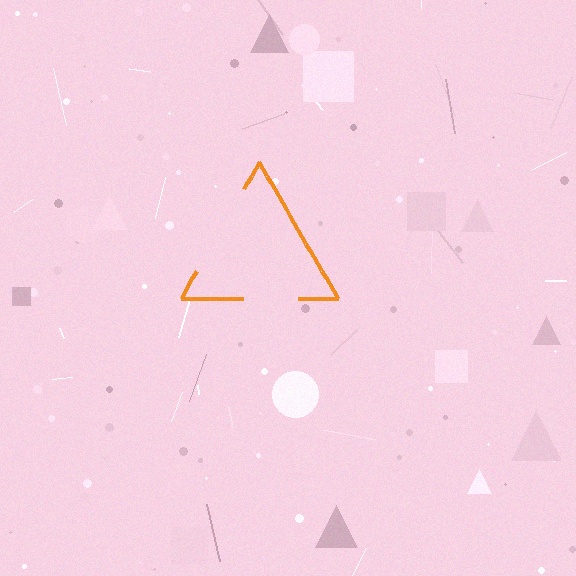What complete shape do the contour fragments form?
The contour fragments form a triangle.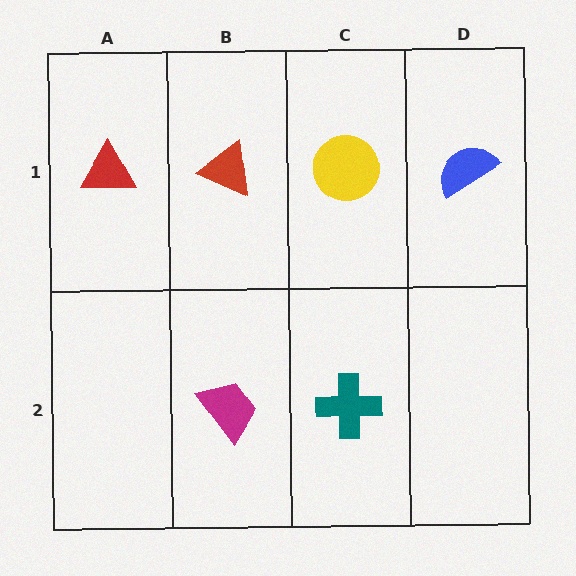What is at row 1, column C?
A yellow circle.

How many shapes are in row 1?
4 shapes.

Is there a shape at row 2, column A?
No, that cell is empty.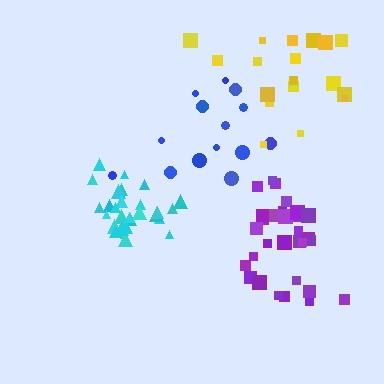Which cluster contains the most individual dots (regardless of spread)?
Purple (31).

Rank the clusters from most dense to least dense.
cyan, purple, yellow, blue.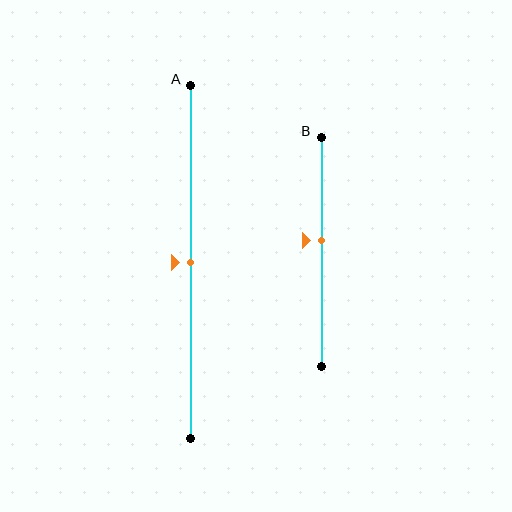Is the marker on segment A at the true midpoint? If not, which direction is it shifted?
Yes, the marker on segment A is at the true midpoint.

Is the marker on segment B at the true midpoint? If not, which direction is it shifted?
No, the marker on segment B is shifted upward by about 5% of the segment length.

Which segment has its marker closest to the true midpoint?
Segment A has its marker closest to the true midpoint.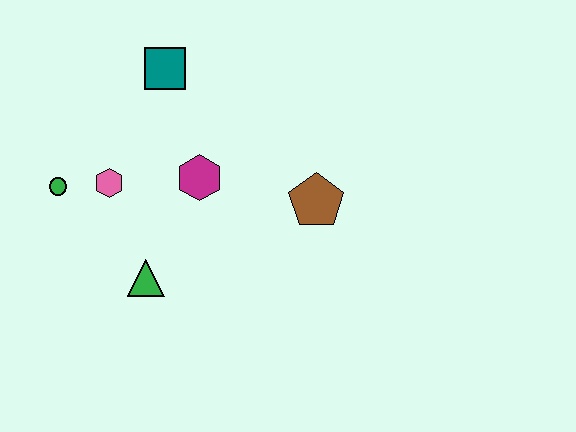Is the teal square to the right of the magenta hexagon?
No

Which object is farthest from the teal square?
The green triangle is farthest from the teal square.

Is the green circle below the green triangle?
No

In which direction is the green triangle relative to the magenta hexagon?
The green triangle is below the magenta hexagon.